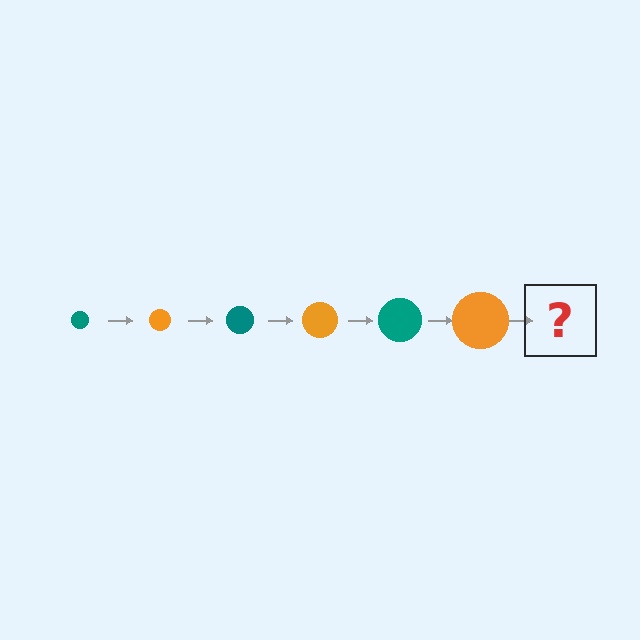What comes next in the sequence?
The next element should be a teal circle, larger than the previous one.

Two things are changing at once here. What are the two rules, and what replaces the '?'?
The two rules are that the circle grows larger each step and the color cycles through teal and orange. The '?' should be a teal circle, larger than the previous one.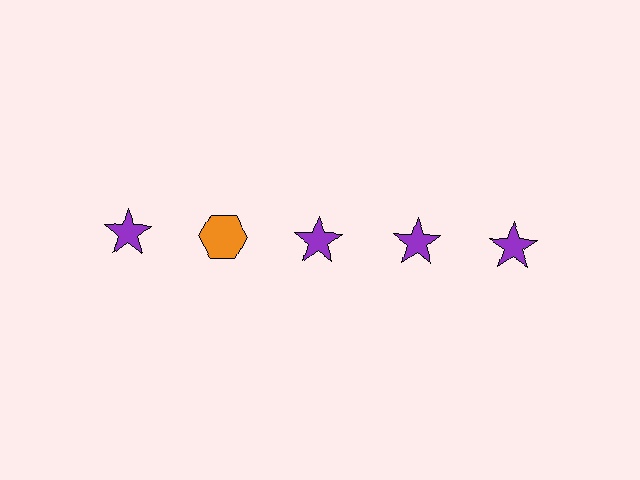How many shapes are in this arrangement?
There are 5 shapes arranged in a grid pattern.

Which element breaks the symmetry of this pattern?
The orange hexagon in the top row, second from left column breaks the symmetry. All other shapes are purple stars.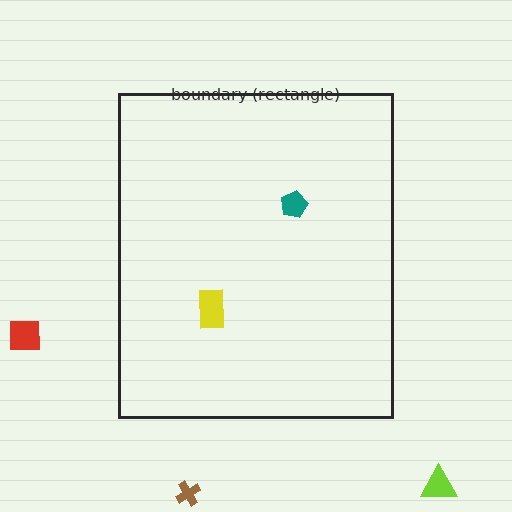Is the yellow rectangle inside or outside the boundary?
Inside.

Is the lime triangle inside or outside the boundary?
Outside.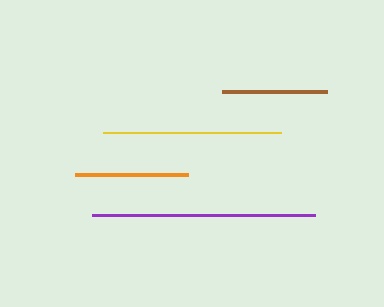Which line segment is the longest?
The purple line is the longest at approximately 223 pixels.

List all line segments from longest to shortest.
From longest to shortest: purple, yellow, orange, brown.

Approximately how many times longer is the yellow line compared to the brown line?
The yellow line is approximately 1.7 times the length of the brown line.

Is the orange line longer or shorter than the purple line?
The purple line is longer than the orange line.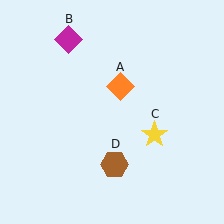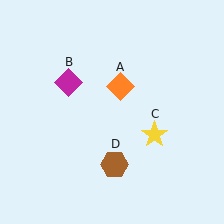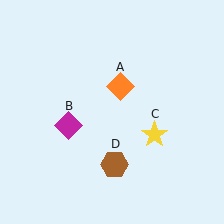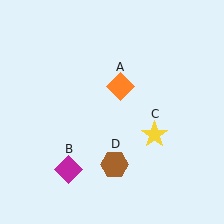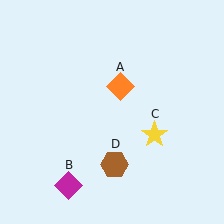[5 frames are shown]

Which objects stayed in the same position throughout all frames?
Orange diamond (object A) and yellow star (object C) and brown hexagon (object D) remained stationary.